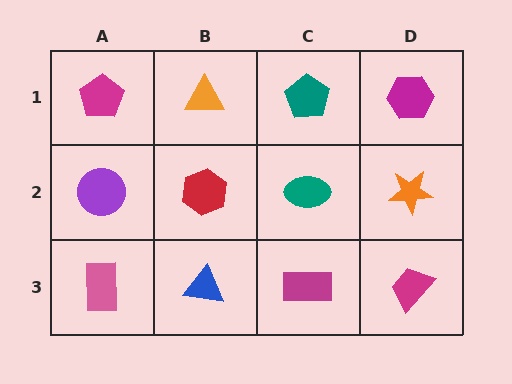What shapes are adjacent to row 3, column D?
An orange star (row 2, column D), a magenta rectangle (row 3, column C).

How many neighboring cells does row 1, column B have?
3.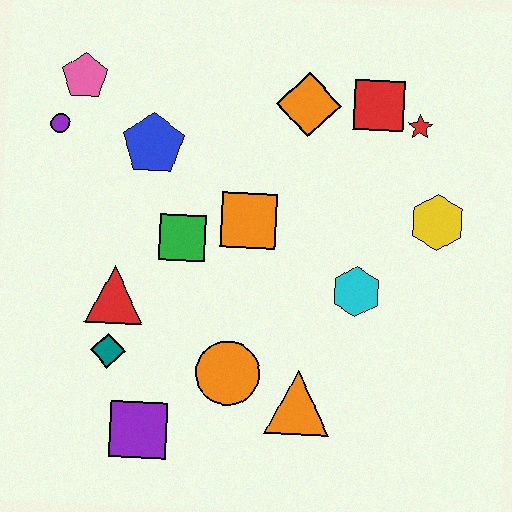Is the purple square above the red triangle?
No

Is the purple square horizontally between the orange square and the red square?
No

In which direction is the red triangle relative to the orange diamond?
The red triangle is below the orange diamond.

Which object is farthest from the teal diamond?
The red star is farthest from the teal diamond.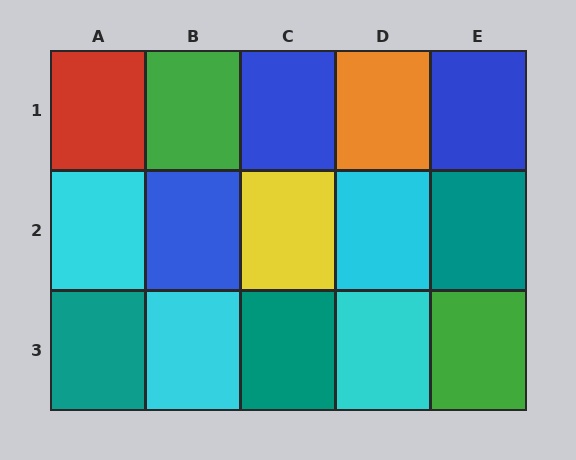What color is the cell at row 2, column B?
Blue.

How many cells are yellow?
1 cell is yellow.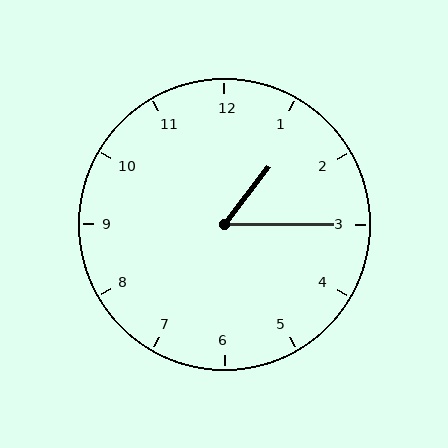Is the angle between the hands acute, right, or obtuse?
It is acute.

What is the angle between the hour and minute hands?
Approximately 52 degrees.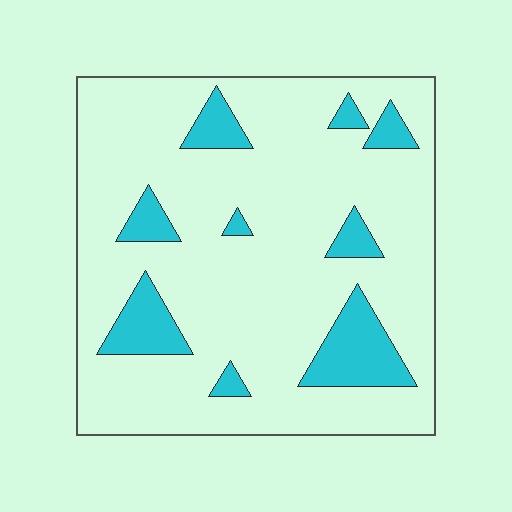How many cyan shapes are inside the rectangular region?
9.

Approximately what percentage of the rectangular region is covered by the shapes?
Approximately 15%.